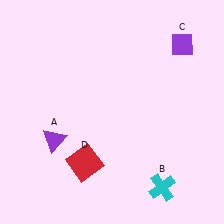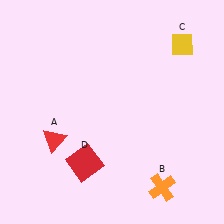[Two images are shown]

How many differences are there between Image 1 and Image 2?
There are 3 differences between the two images.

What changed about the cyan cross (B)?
In Image 1, B is cyan. In Image 2, it changed to orange.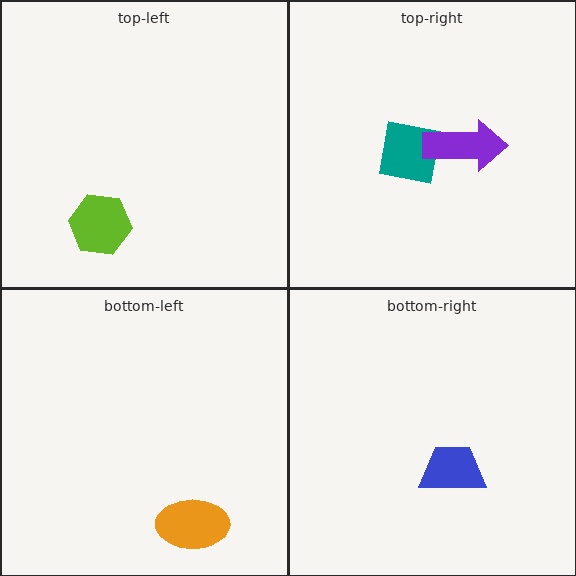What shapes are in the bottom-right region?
The blue trapezoid.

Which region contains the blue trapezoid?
The bottom-right region.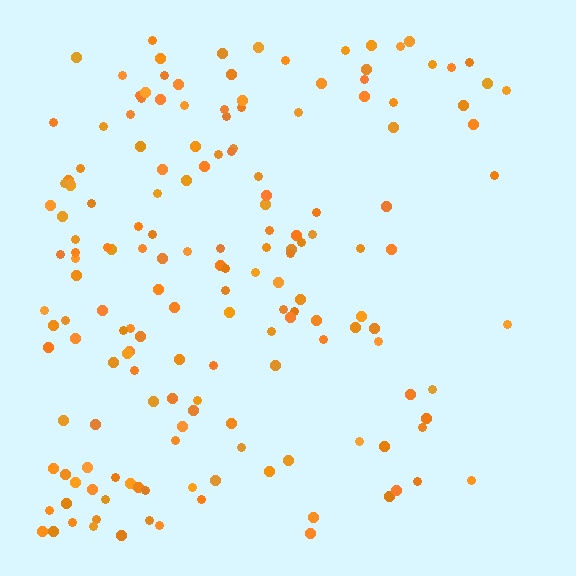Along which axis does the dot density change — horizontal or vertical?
Horizontal.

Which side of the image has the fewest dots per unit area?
The right.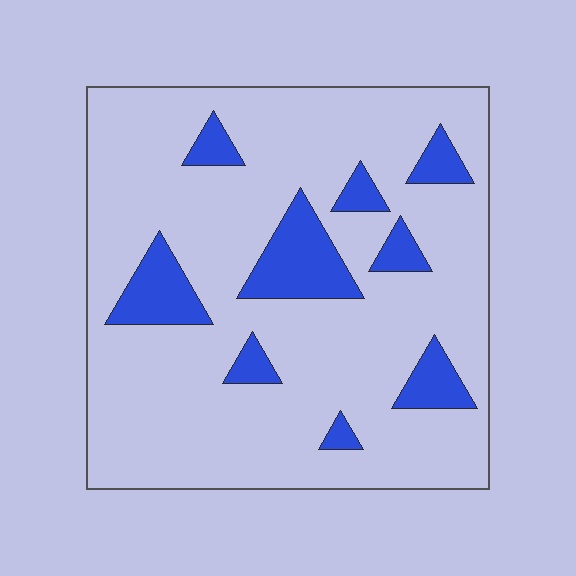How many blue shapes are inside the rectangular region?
9.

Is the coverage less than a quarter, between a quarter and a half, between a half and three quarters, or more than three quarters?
Less than a quarter.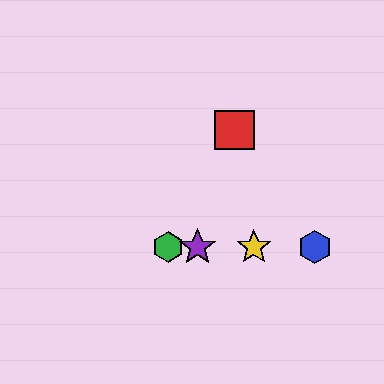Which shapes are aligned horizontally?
The blue hexagon, the green hexagon, the yellow star, the purple star are aligned horizontally.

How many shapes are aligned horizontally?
4 shapes (the blue hexagon, the green hexagon, the yellow star, the purple star) are aligned horizontally.